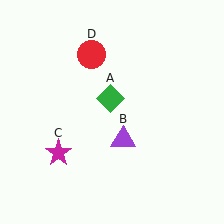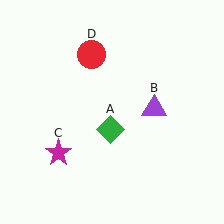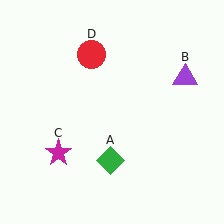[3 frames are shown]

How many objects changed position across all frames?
2 objects changed position: green diamond (object A), purple triangle (object B).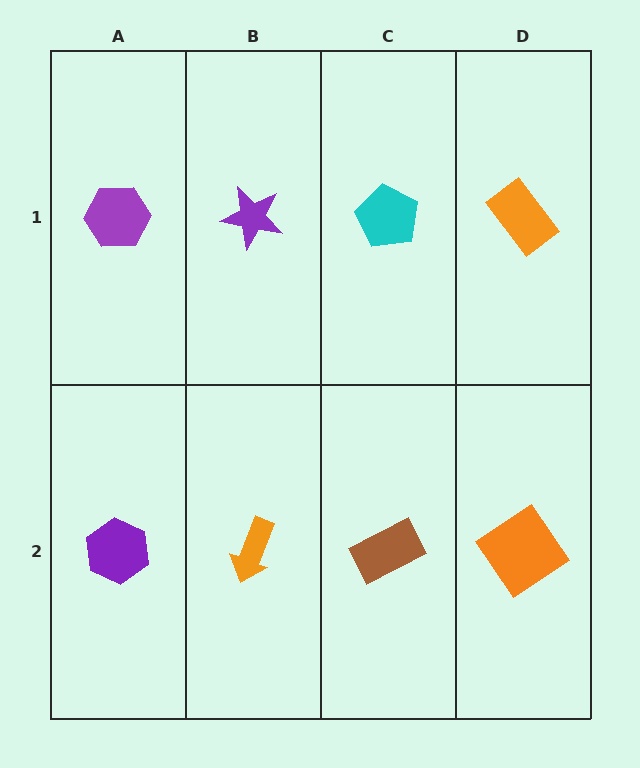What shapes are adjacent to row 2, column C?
A cyan pentagon (row 1, column C), an orange arrow (row 2, column B), an orange diamond (row 2, column D).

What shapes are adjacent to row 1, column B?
An orange arrow (row 2, column B), a purple hexagon (row 1, column A), a cyan pentagon (row 1, column C).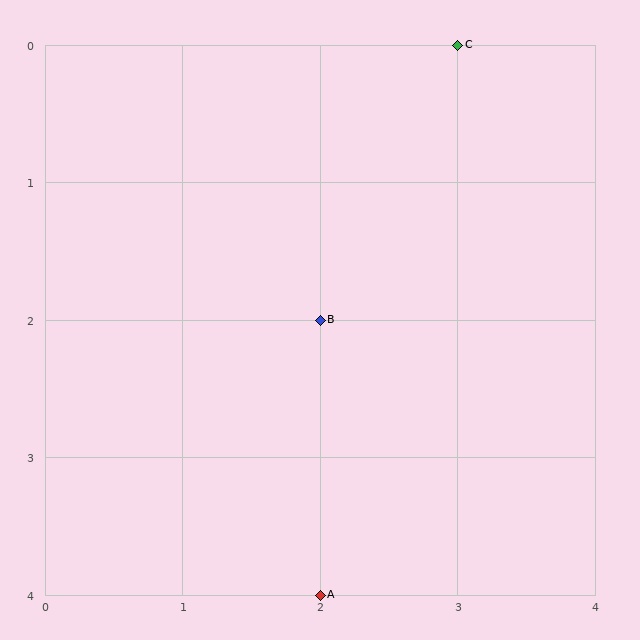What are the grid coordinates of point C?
Point C is at grid coordinates (3, 0).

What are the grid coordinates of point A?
Point A is at grid coordinates (2, 4).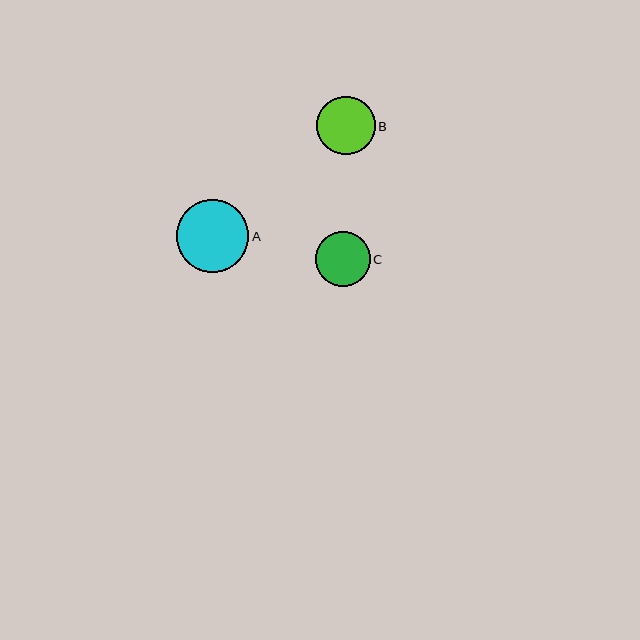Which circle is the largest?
Circle A is the largest with a size of approximately 72 pixels.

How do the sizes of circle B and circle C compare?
Circle B and circle C are approximately the same size.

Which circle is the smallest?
Circle C is the smallest with a size of approximately 55 pixels.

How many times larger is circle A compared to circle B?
Circle A is approximately 1.2 times the size of circle B.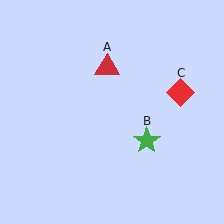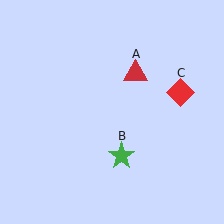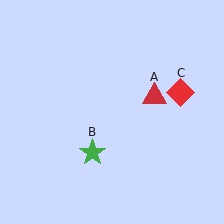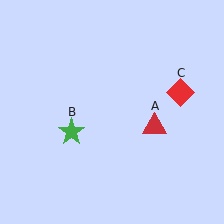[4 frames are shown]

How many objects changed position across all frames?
2 objects changed position: red triangle (object A), green star (object B).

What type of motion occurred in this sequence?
The red triangle (object A), green star (object B) rotated clockwise around the center of the scene.